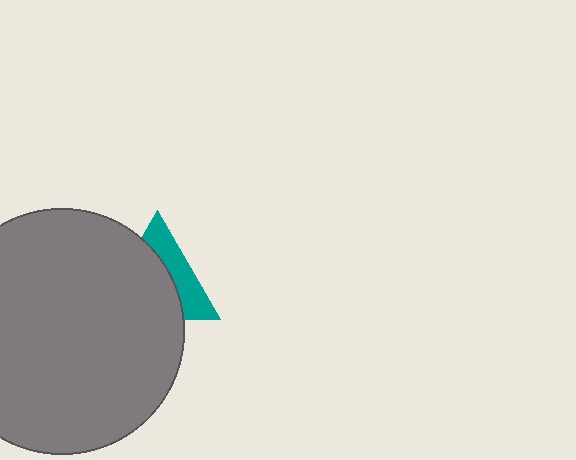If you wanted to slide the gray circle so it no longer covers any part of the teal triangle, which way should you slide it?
Slide it left — that is the most direct way to separate the two shapes.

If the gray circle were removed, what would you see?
You would see the complete teal triangle.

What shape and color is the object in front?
The object in front is a gray circle.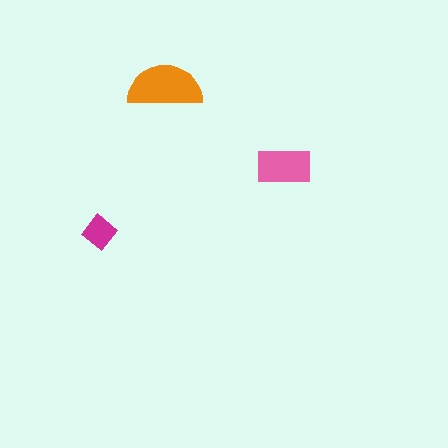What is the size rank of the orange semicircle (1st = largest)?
1st.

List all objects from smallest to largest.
The magenta diamond, the pink rectangle, the orange semicircle.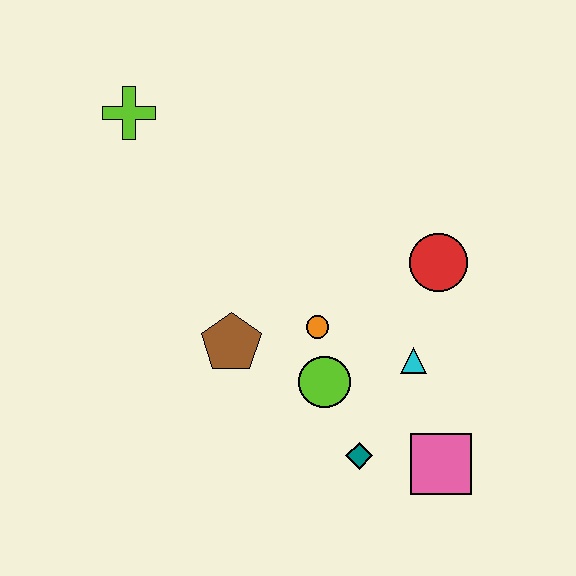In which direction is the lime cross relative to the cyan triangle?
The lime cross is to the left of the cyan triangle.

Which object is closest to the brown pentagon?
The orange circle is closest to the brown pentagon.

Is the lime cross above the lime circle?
Yes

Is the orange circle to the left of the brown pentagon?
No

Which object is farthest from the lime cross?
The pink square is farthest from the lime cross.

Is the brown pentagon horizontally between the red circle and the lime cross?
Yes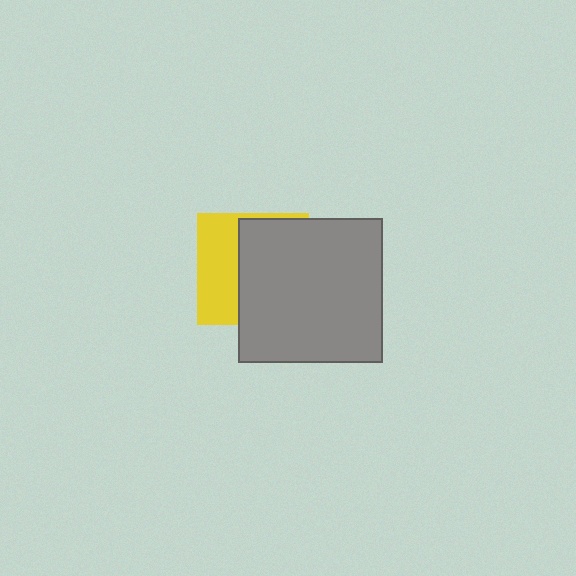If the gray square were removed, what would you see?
You would see the complete yellow square.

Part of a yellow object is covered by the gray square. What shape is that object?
It is a square.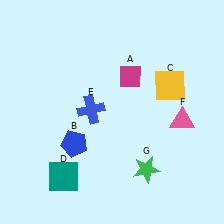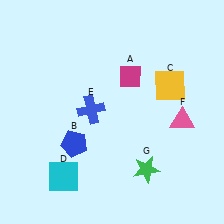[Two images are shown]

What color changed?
The square (D) changed from teal in Image 1 to cyan in Image 2.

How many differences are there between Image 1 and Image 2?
There is 1 difference between the two images.